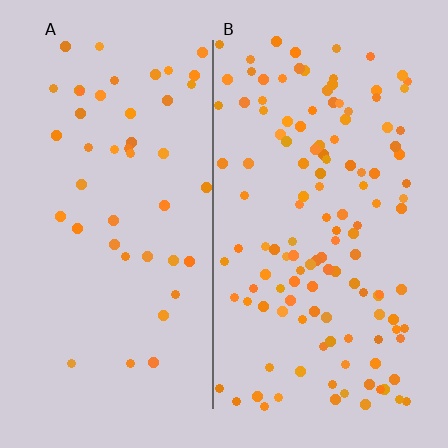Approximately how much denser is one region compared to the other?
Approximately 2.9× — region B over region A.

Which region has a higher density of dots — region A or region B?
B (the right).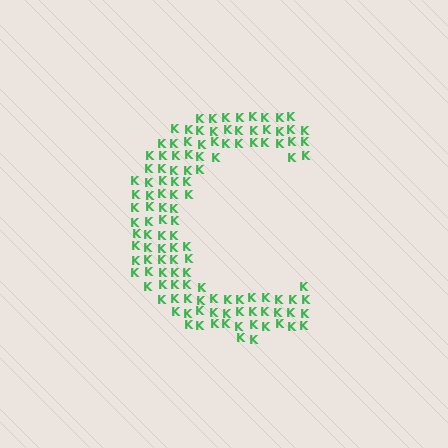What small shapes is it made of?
It is made of small letter K's.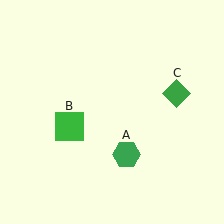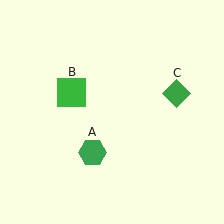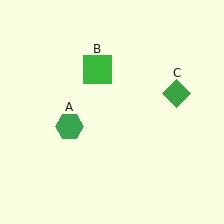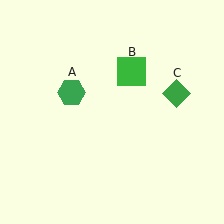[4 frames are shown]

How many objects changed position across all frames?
2 objects changed position: green hexagon (object A), green square (object B).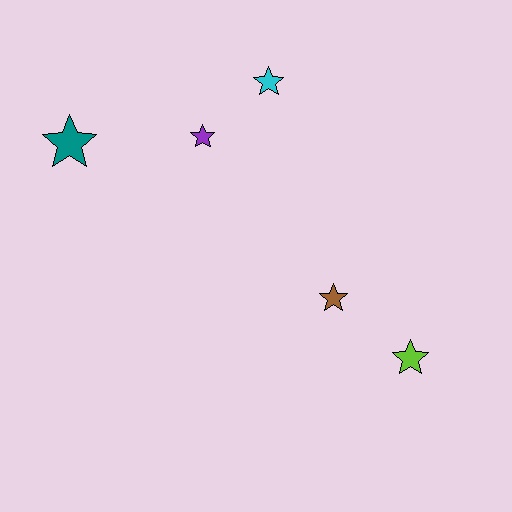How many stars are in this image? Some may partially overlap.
There are 5 stars.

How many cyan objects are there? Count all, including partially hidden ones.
There is 1 cyan object.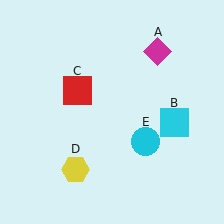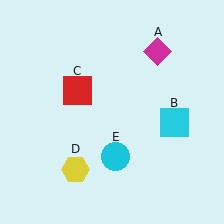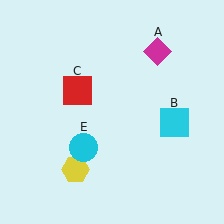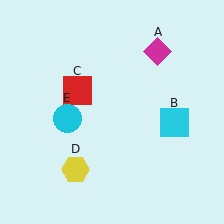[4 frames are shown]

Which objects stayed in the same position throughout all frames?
Magenta diamond (object A) and cyan square (object B) and red square (object C) and yellow hexagon (object D) remained stationary.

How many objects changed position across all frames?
1 object changed position: cyan circle (object E).